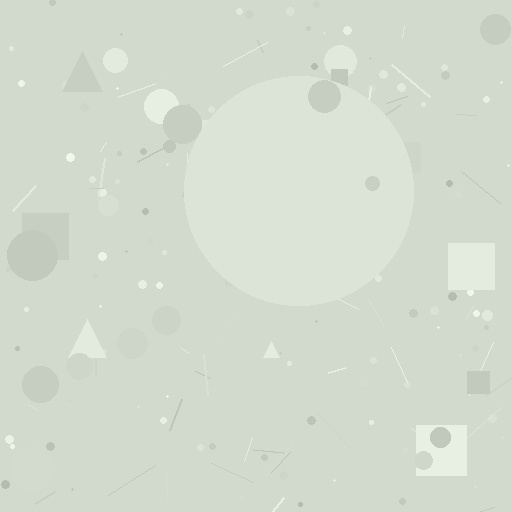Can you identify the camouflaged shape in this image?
The camouflaged shape is a circle.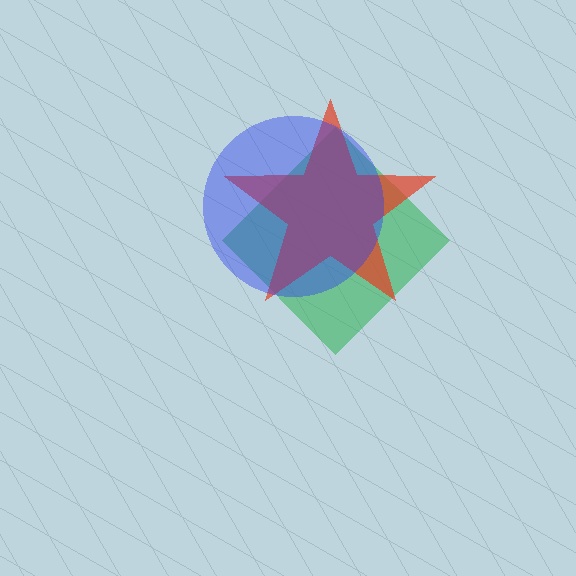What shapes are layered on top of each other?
The layered shapes are: a green diamond, a red star, a blue circle.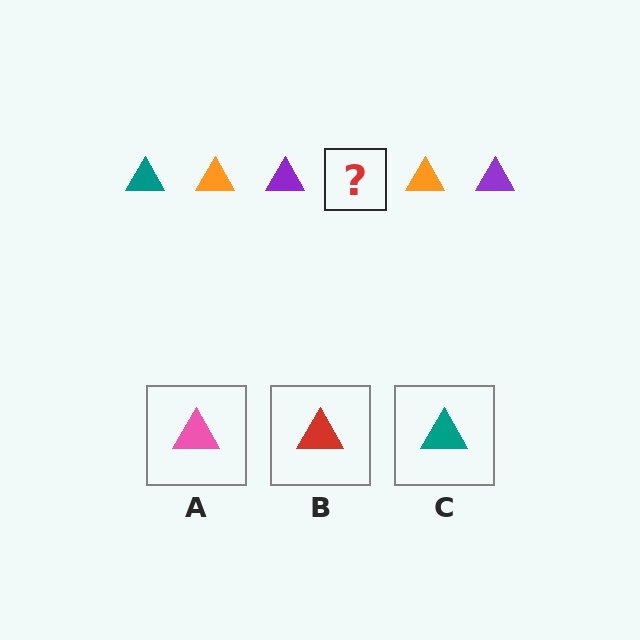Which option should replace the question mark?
Option C.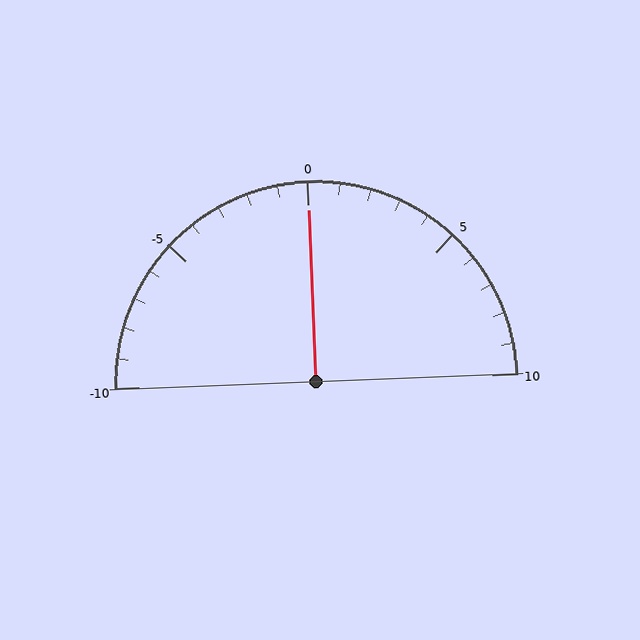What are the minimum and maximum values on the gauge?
The gauge ranges from -10 to 10.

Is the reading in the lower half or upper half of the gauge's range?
The reading is in the upper half of the range (-10 to 10).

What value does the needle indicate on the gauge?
The needle indicates approximately 0.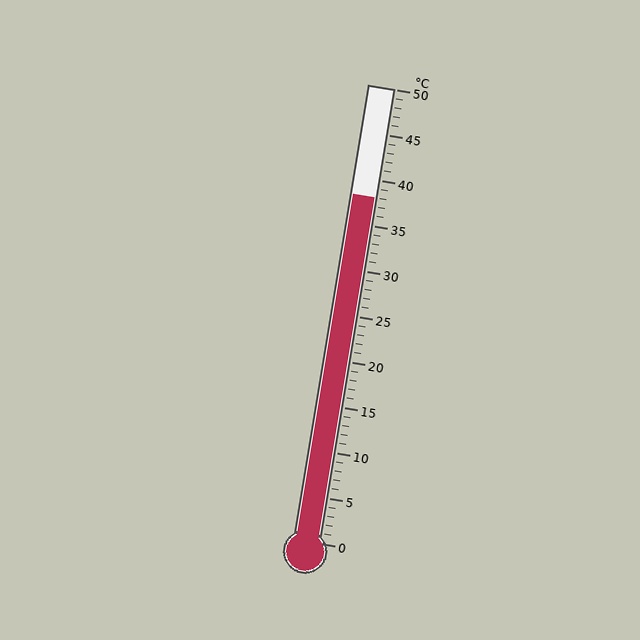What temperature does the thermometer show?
The thermometer shows approximately 38°C.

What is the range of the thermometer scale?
The thermometer scale ranges from 0°C to 50°C.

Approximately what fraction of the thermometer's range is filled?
The thermometer is filled to approximately 75% of its range.